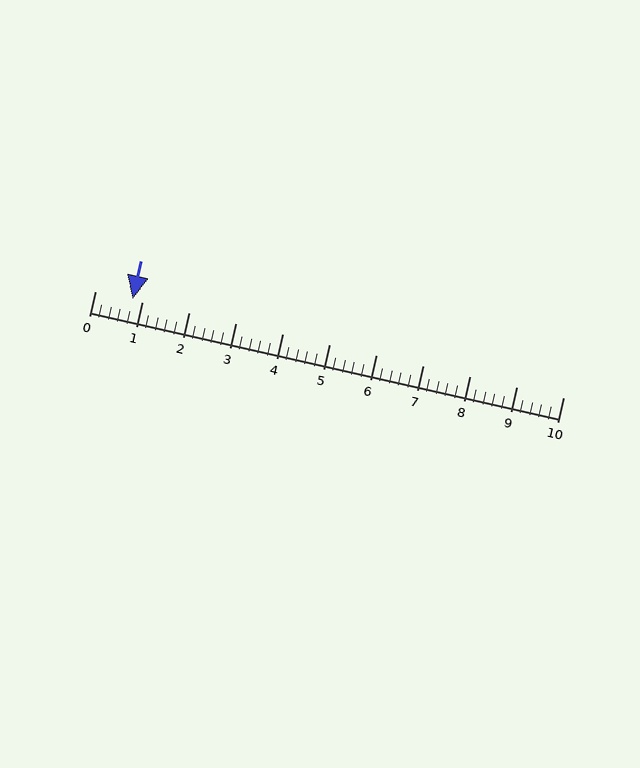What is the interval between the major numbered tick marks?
The major tick marks are spaced 1 units apart.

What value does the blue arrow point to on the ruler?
The blue arrow points to approximately 0.8.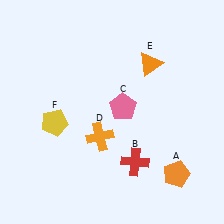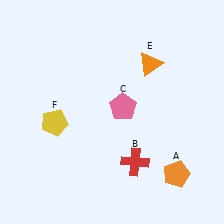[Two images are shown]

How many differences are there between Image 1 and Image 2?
There is 1 difference between the two images.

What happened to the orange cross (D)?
The orange cross (D) was removed in Image 2. It was in the bottom-left area of Image 1.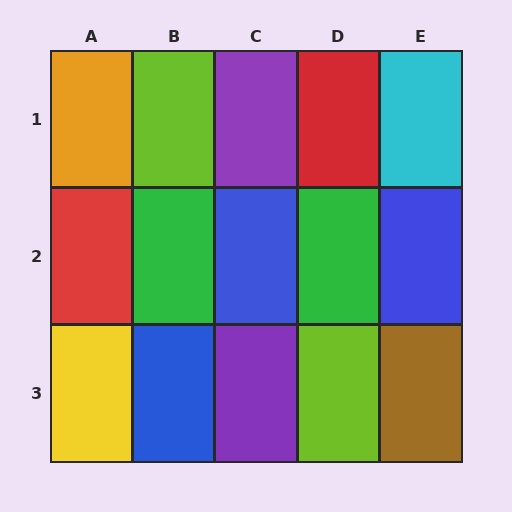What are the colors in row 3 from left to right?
Yellow, blue, purple, lime, brown.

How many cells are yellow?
1 cell is yellow.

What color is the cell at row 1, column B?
Lime.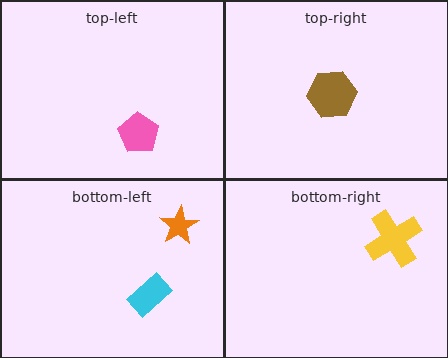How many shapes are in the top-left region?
1.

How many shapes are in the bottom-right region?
1.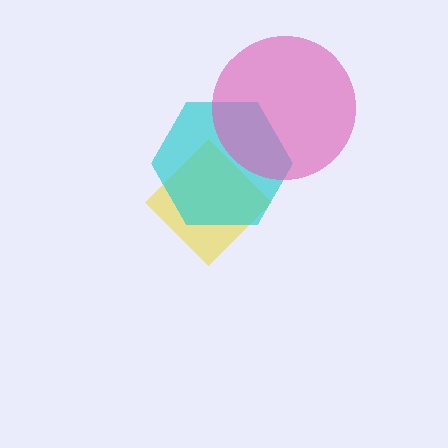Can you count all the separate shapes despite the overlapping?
Yes, there are 3 separate shapes.